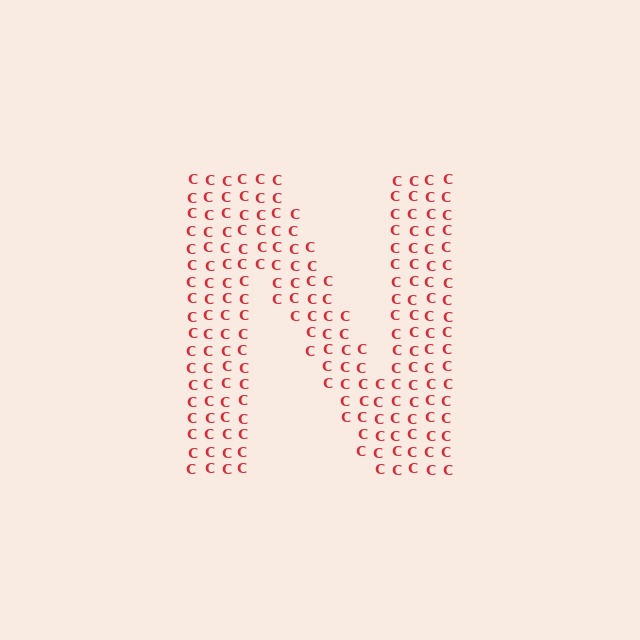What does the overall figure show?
The overall figure shows the letter N.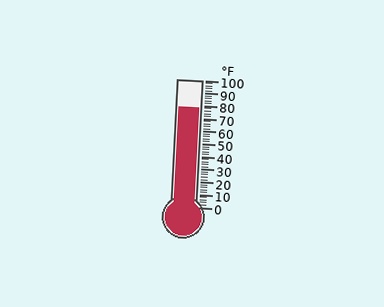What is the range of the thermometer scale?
The thermometer scale ranges from 0°F to 100°F.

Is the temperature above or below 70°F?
The temperature is above 70°F.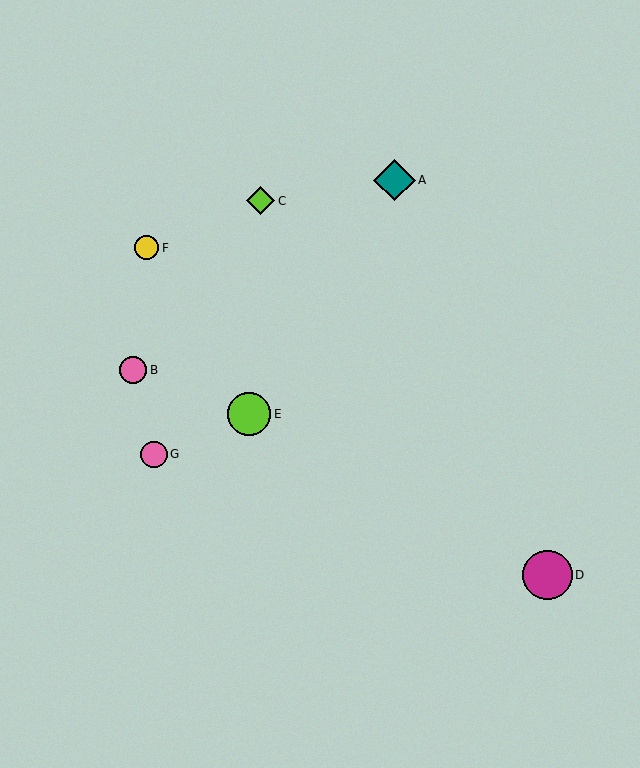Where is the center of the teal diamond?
The center of the teal diamond is at (394, 180).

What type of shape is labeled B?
Shape B is a pink circle.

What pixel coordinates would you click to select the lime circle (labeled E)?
Click at (249, 414) to select the lime circle E.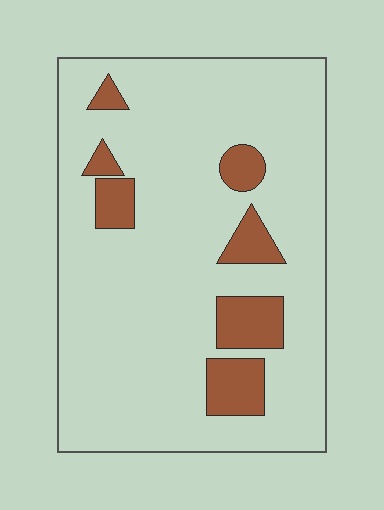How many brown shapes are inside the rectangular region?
7.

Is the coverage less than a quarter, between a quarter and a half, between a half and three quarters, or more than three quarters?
Less than a quarter.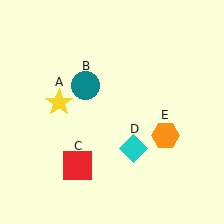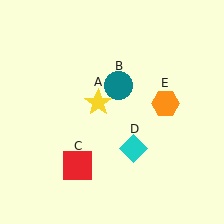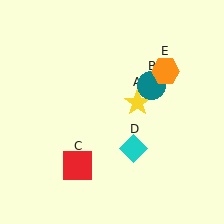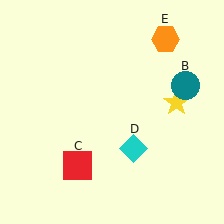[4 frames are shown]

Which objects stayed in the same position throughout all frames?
Red square (object C) and cyan diamond (object D) remained stationary.